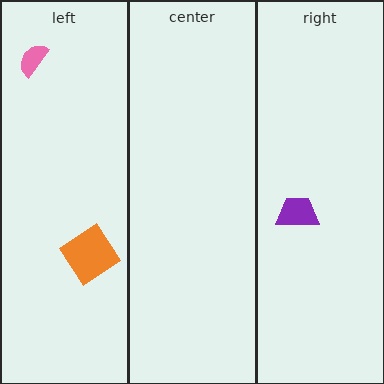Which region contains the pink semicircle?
The left region.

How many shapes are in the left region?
2.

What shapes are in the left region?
The orange diamond, the pink semicircle.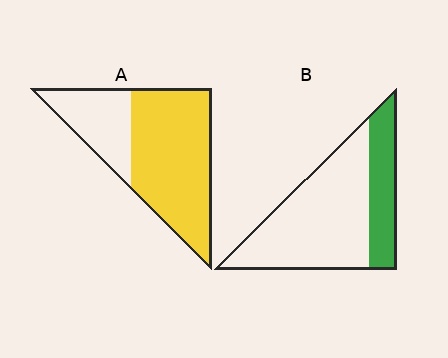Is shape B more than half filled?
No.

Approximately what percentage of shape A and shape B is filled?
A is approximately 70% and B is approximately 30%.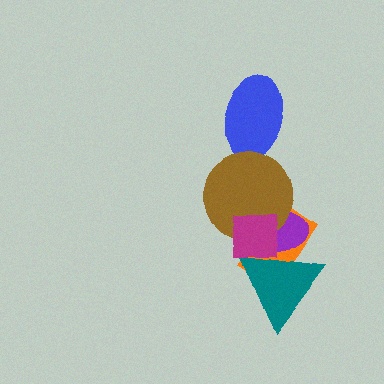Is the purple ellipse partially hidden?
Yes, it is partially covered by another shape.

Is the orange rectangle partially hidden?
Yes, it is partially covered by another shape.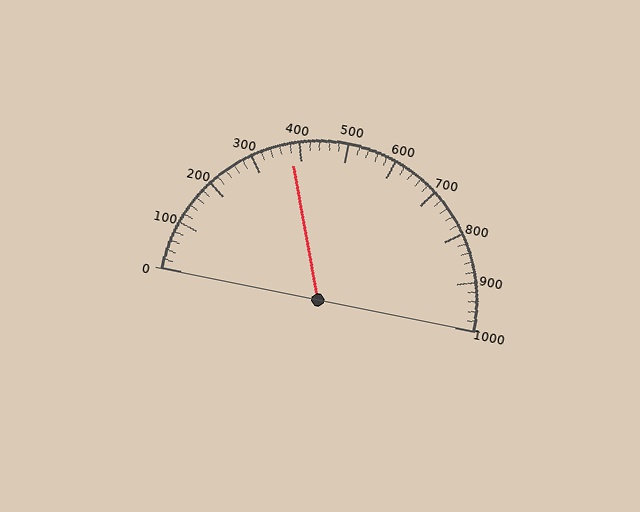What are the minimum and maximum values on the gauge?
The gauge ranges from 0 to 1000.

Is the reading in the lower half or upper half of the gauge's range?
The reading is in the lower half of the range (0 to 1000).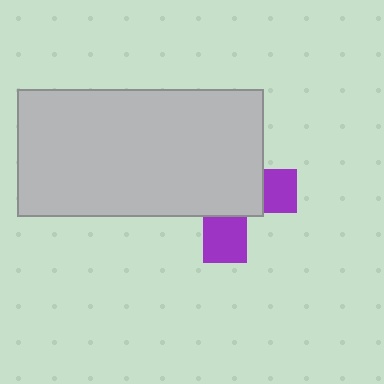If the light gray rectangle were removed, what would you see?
You would see the complete purple cross.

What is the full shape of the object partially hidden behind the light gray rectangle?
The partially hidden object is a purple cross.